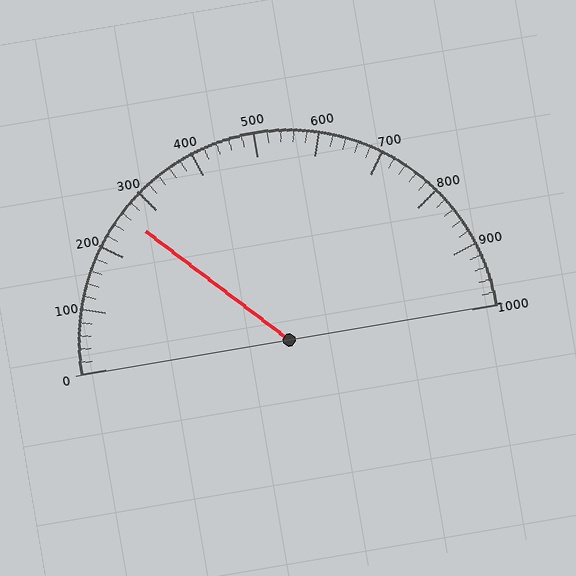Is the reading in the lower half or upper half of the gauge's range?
The reading is in the lower half of the range (0 to 1000).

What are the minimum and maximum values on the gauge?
The gauge ranges from 0 to 1000.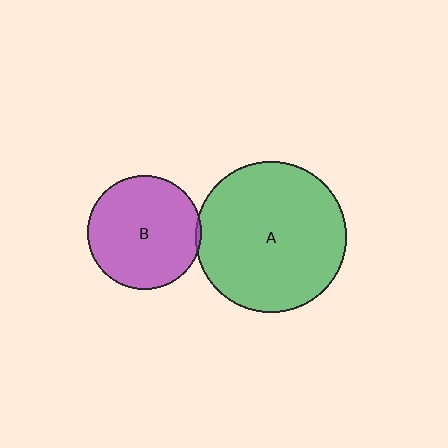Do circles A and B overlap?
Yes.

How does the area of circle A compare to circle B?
Approximately 1.8 times.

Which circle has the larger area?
Circle A (green).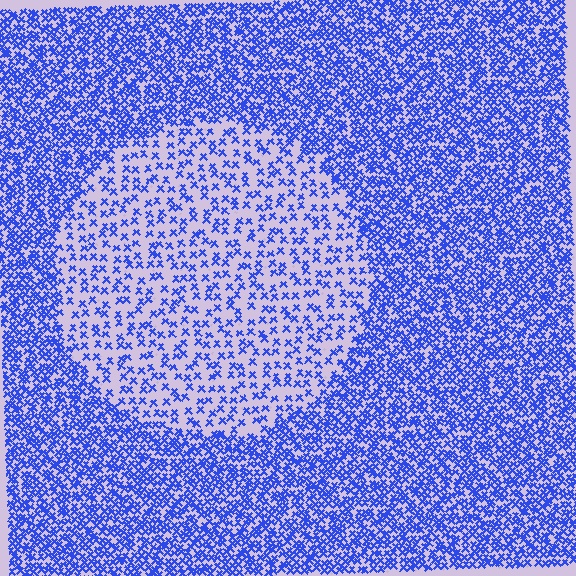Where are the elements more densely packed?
The elements are more densely packed outside the circle boundary.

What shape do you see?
I see a circle.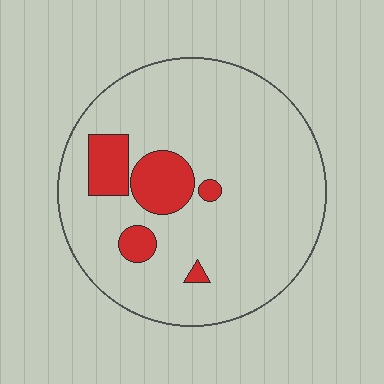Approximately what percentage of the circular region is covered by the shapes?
Approximately 15%.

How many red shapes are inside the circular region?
5.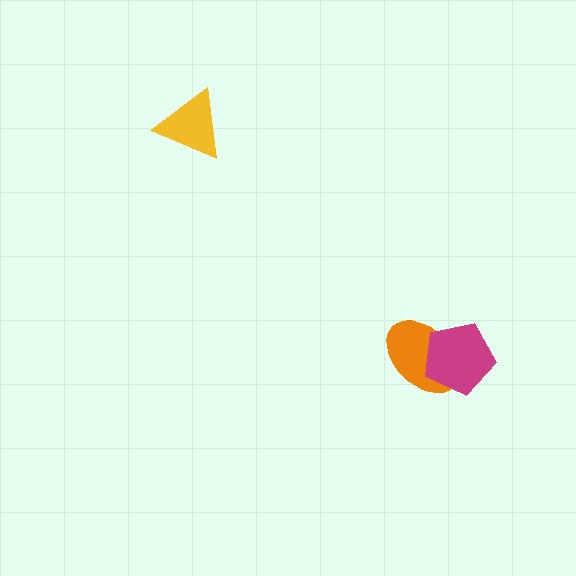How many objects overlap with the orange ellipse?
1 object overlaps with the orange ellipse.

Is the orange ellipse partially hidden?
Yes, it is partially covered by another shape.